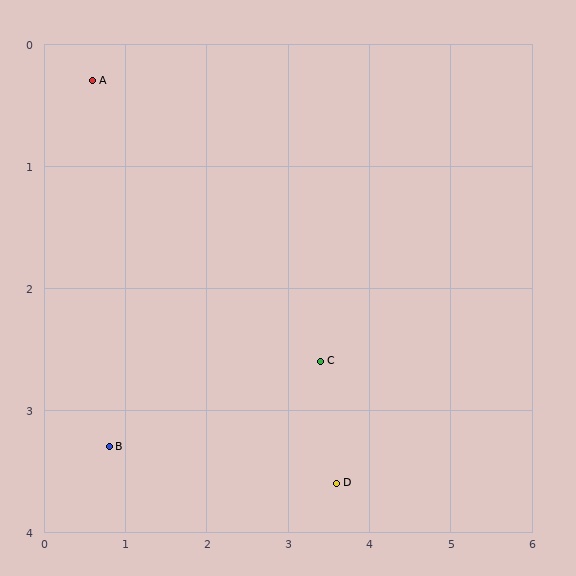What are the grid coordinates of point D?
Point D is at approximately (3.6, 3.6).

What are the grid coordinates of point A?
Point A is at approximately (0.6, 0.3).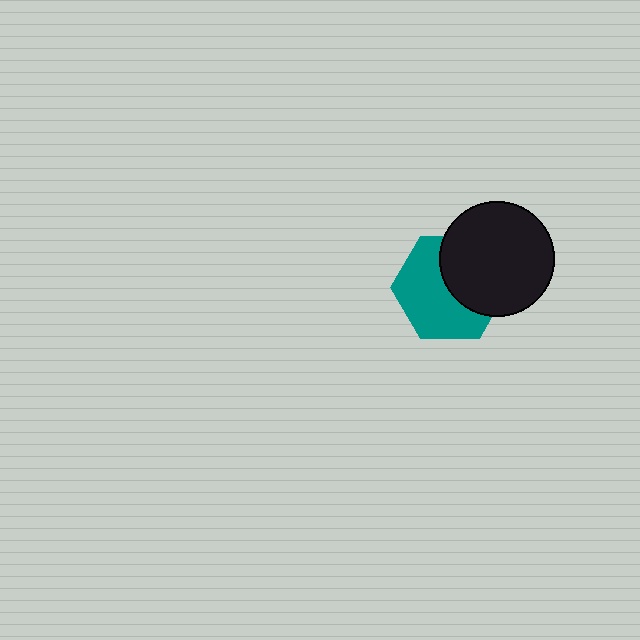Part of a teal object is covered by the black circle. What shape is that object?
It is a hexagon.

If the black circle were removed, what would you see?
You would see the complete teal hexagon.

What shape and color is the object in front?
The object in front is a black circle.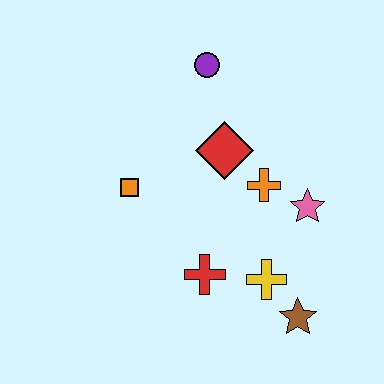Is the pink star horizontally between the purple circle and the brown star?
No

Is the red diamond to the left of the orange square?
No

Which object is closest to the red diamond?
The orange cross is closest to the red diamond.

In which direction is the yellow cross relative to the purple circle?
The yellow cross is below the purple circle.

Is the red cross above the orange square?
No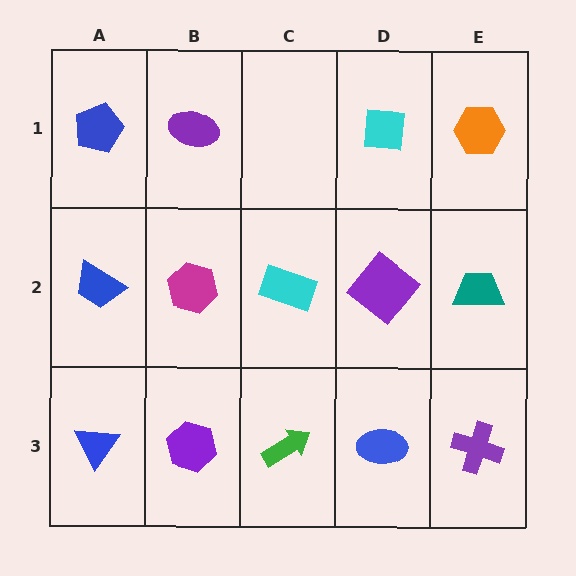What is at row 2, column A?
A blue trapezoid.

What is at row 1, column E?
An orange hexagon.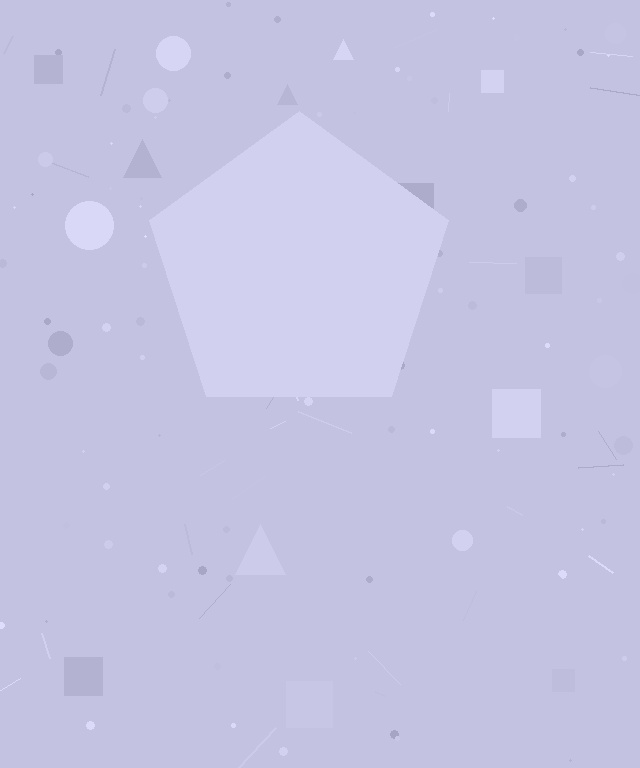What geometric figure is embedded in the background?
A pentagon is embedded in the background.